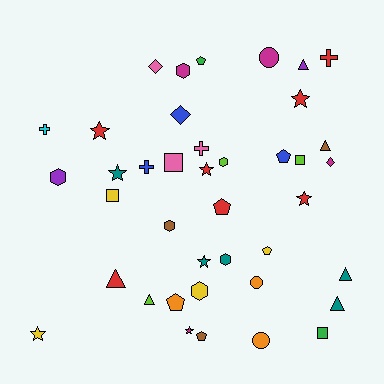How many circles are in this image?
There are 3 circles.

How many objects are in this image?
There are 40 objects.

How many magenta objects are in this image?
There are 4 magenta objects.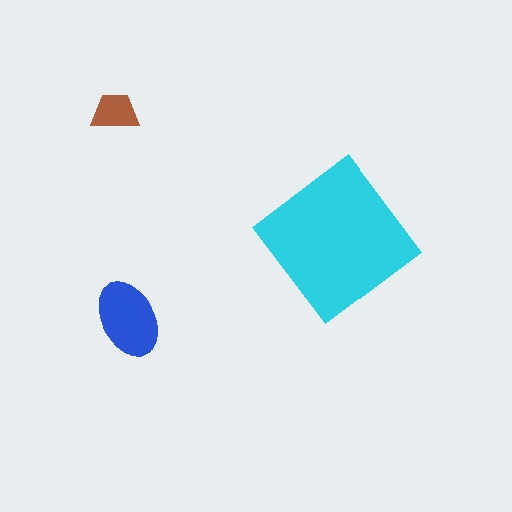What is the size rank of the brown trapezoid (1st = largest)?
3rd.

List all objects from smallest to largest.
The brown trapezoid, the blue ellipse, the cyan diamond.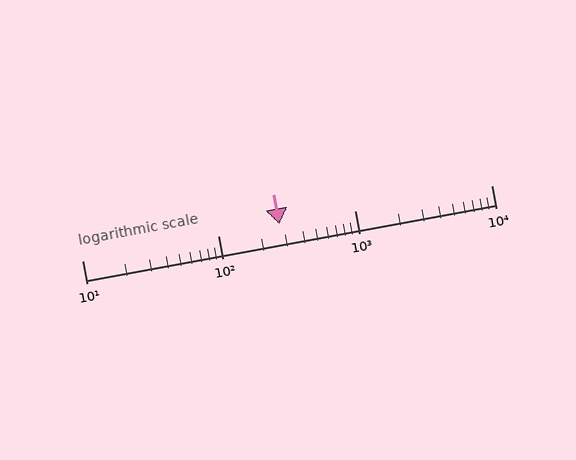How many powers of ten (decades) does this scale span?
The scale spans 3 decades, from 10 to 10000.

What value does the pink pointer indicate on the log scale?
The pointer indicates approximately 280.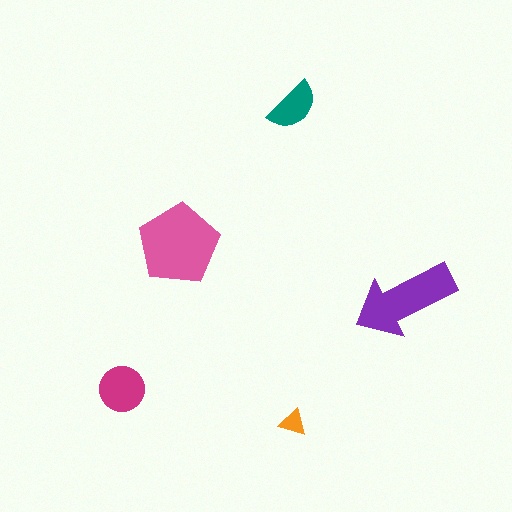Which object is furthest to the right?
The purple arrow is rightmost.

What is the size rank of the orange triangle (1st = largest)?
5th.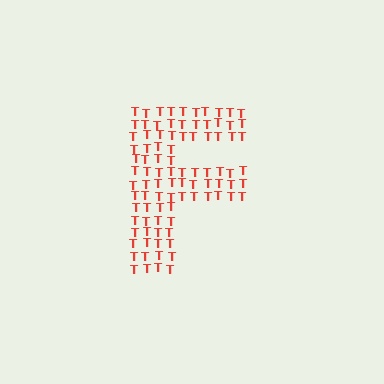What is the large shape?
The large shape is the letter F.